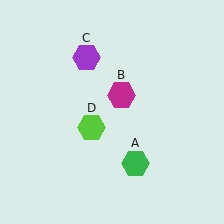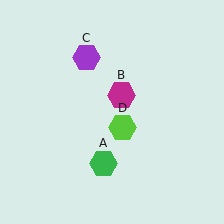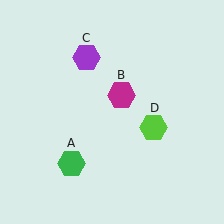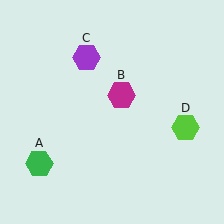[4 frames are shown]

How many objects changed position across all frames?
2 objects changed position: green hexagon (object A), lime hexagon (object D).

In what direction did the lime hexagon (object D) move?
The lime hexagon (object D) moved right.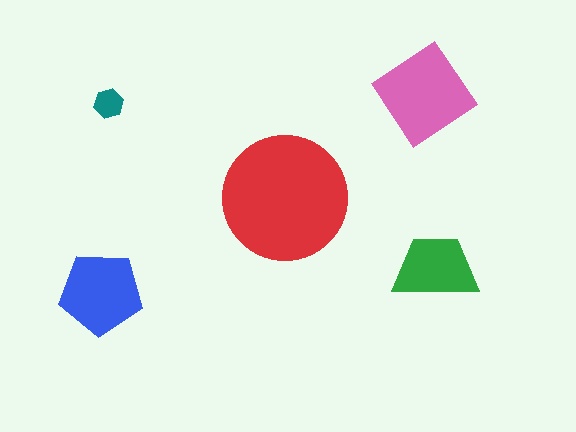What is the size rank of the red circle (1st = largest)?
1st.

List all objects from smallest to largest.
The teal hexagon, the green trapezoid, the blue pentagon, the pink diamond, the red circle.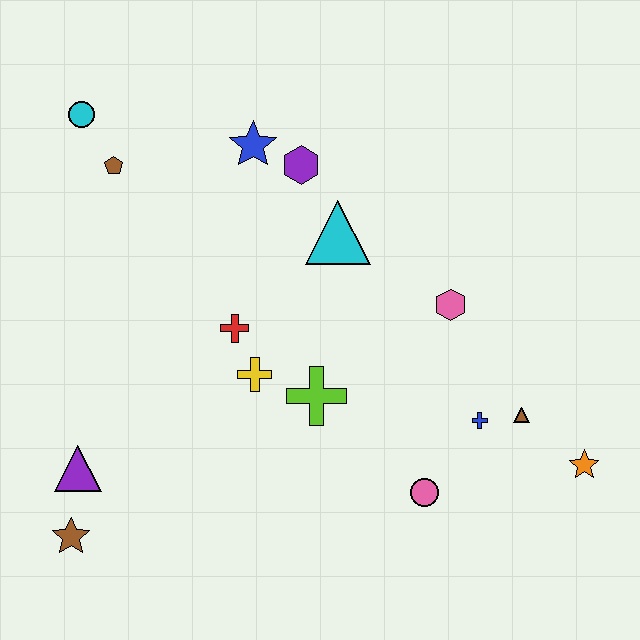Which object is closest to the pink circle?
The blue cross is closest to the pink circle.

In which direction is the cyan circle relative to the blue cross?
The cyan circle is to the left of the blue cross.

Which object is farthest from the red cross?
The orange star is farthest from the red cross.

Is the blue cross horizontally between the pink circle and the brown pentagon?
No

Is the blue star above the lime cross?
Yes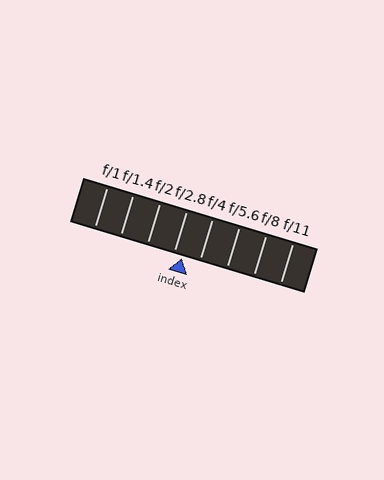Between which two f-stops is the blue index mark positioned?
The index mark is between f/2.8 and f/4.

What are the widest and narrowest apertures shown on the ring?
The widest aperture shown is f/1 and the narrowest is f/11.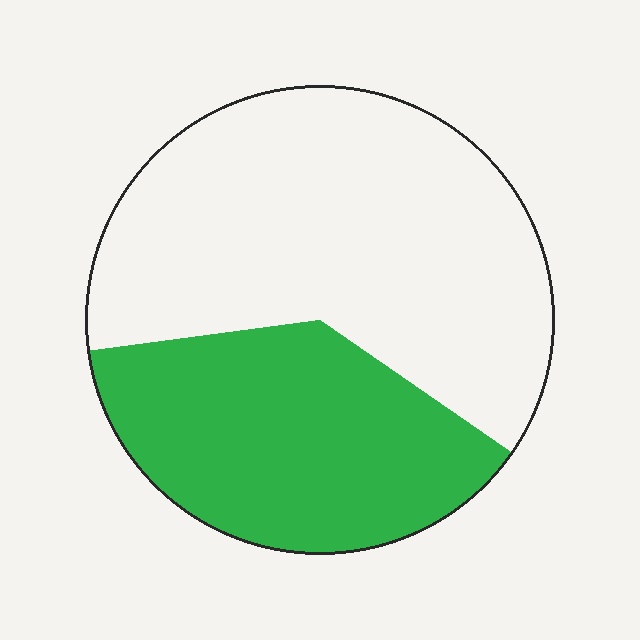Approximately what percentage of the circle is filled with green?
Approximately 40%.